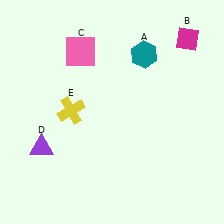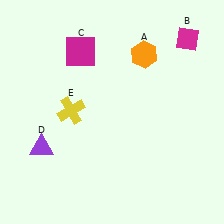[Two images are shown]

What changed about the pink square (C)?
In Image 1, C is pink. In Image 2, it changed to magenta.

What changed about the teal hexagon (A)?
In Image 1, A is teal. In Image 2, it changed to orange.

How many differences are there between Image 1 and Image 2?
There are 2 differences between the two images.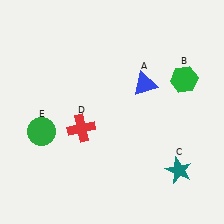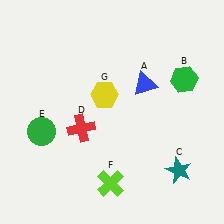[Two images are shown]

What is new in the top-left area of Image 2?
A yellow hexagon (G) was added in the top-left area of Image 2.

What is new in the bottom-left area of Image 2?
A lime cross (F) was added in the bottom-left area of Image 2.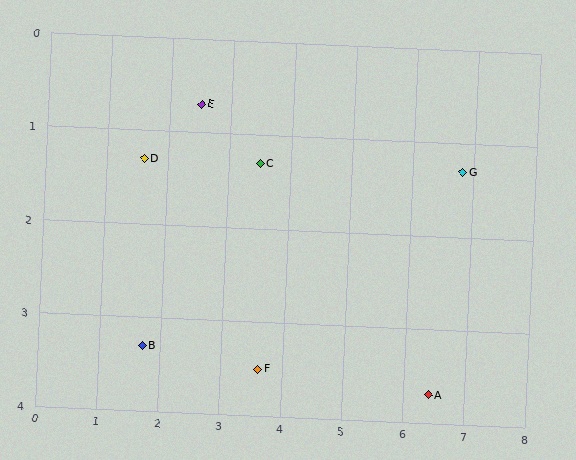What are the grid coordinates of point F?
Point F is at approximately (3.6, 3.5).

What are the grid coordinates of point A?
Point A is at approximately (6.4, 3.7).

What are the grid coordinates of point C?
Point C is at approximately (3.5, 1.3).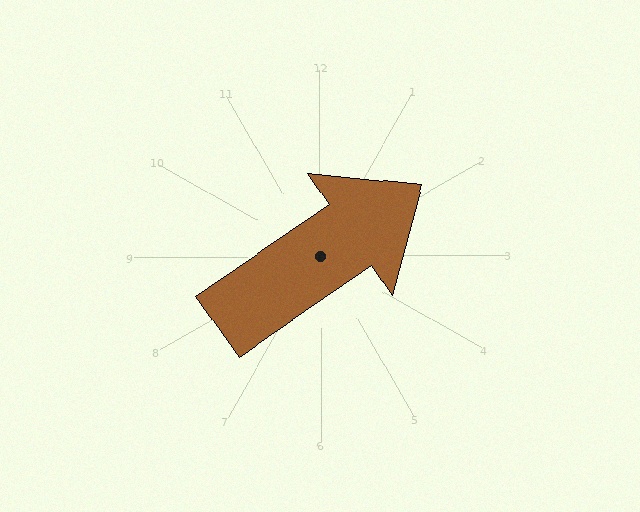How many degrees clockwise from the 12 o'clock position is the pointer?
Approximately 56 degrees.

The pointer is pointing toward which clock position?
Roughly 2 o'clock.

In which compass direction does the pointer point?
Northeast.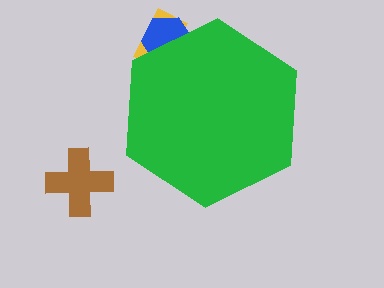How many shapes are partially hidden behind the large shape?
2 shapes are partially hidden.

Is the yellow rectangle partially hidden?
Yes, the yellow rectangle is partially hidden behind the green hexagon.